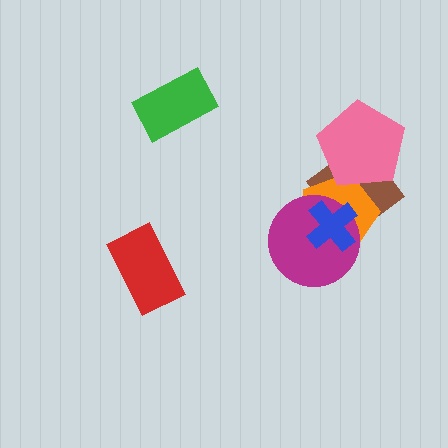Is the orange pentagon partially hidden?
Yes, it is partially covered by another shape.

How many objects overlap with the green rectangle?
0 objects overlap with the green rectangle.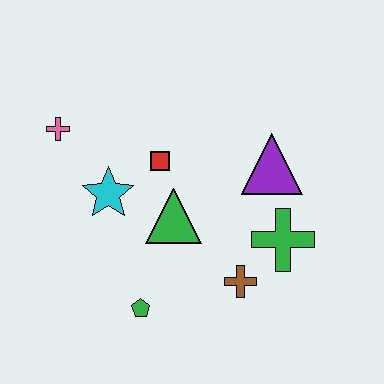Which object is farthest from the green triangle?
The pink cross is farthest from the green triangle.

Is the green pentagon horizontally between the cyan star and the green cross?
Yes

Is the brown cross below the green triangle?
Yes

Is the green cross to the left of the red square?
No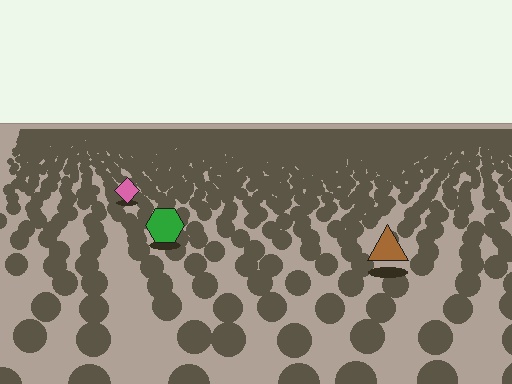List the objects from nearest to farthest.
From nearest to farthest: the brown triangle, the green hexagon, the pink diamond.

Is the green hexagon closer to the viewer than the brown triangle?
No. The brown triangle is closer — you can tell from the texture gradient: the ground texture is coarser near it.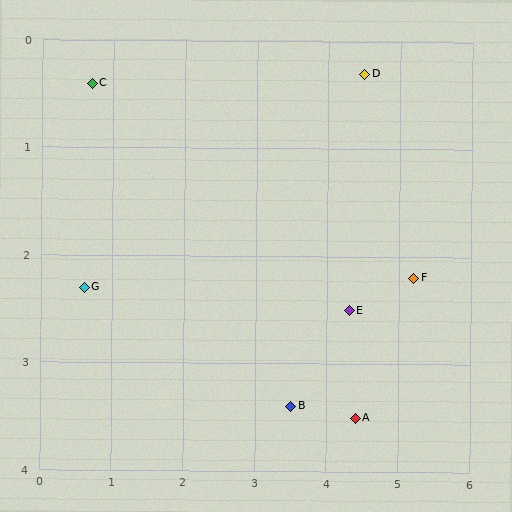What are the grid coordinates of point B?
Point B is at approximately (3.5, 3.4).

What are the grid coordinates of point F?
Point F is at approximately (5.2, 2.2).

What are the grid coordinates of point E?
Point E is at approximately (4.3, 2.5).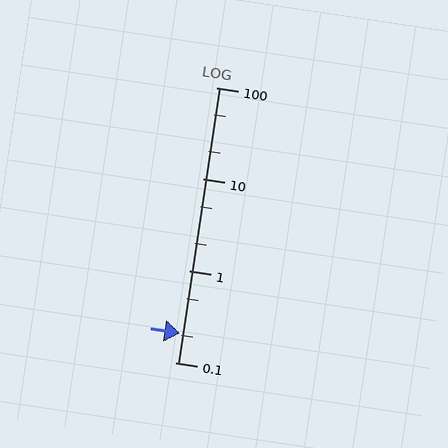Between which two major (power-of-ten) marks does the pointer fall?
The pointer is between 0.1 and 1.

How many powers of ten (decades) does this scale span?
The scale spans 3 decades, from 0.1 to 100.